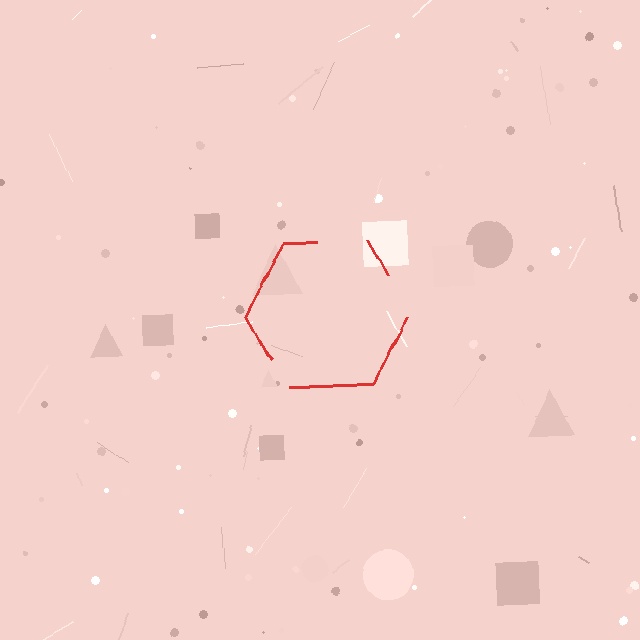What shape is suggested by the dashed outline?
The dashed outline suggests a hexagon.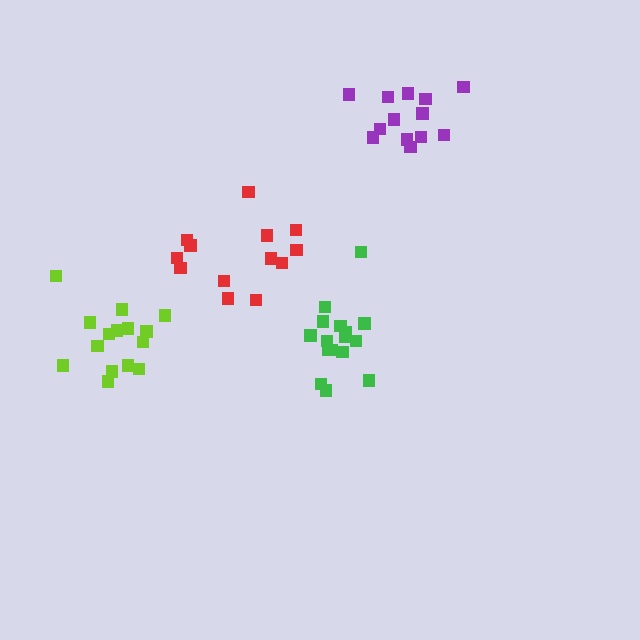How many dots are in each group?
Group 1: 15 dots, Group 2: 16 dots, Group 3: 13 dots, Group 4: 13 dots (57 total).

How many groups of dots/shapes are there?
There are 4 groups.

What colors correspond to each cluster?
The clusters are colored: lime, green, red, purple.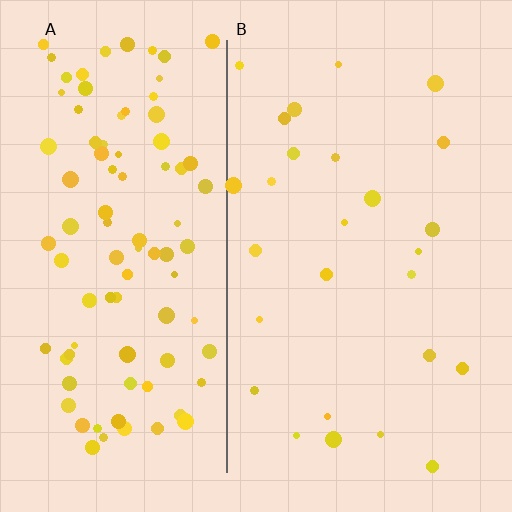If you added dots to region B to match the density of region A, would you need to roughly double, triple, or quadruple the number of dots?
Approximately quadruple.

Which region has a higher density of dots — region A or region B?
A (the left).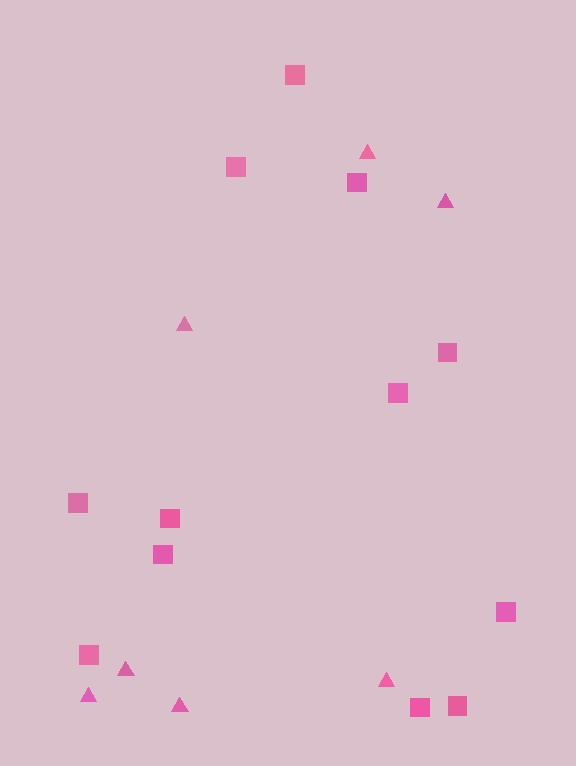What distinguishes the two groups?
There are 2 groups: one group of squares (12) and one group of triangles (7).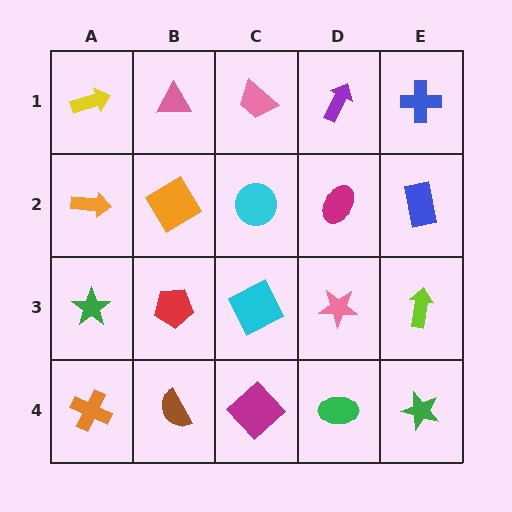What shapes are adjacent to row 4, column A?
A green star (row 3, column A), a brown semicircle (row 4, column B).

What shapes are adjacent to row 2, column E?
A blue cross (row 1, column E), a lime arrow (row 3, column E), a magenta ellipse (row 2, column D).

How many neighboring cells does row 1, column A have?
2.